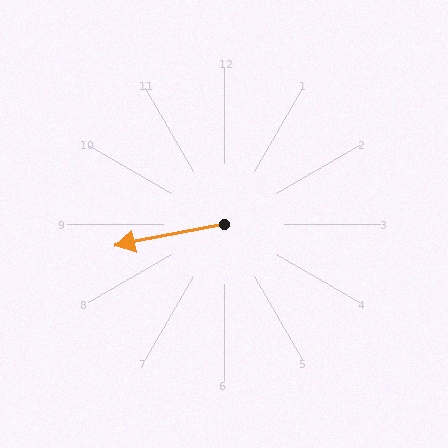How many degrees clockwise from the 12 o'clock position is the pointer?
Approximately 259 degrees.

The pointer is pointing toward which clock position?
Roughly 9 o'clock.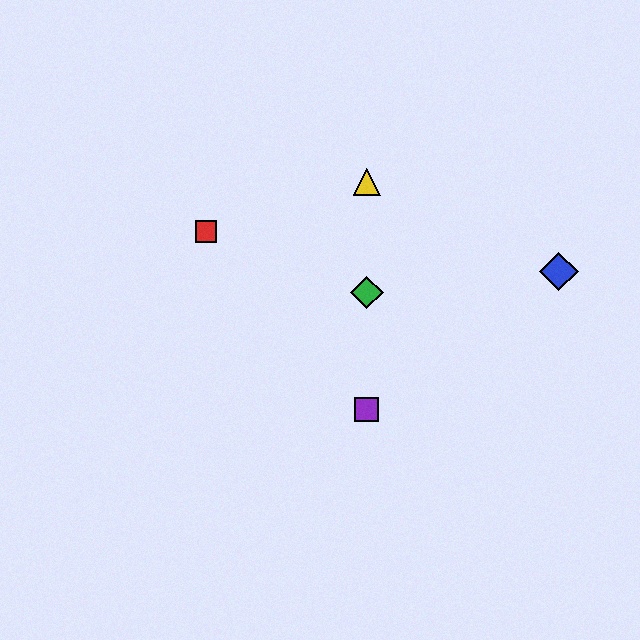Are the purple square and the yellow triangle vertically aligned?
Yes, both are at x≈367.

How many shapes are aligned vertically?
3 shapes (the green diamond, the yellow triangle, the purple square) are aligned vertically.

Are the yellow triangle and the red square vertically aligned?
No, the yellow triangle is at x≈367 and the red square is at x≈206.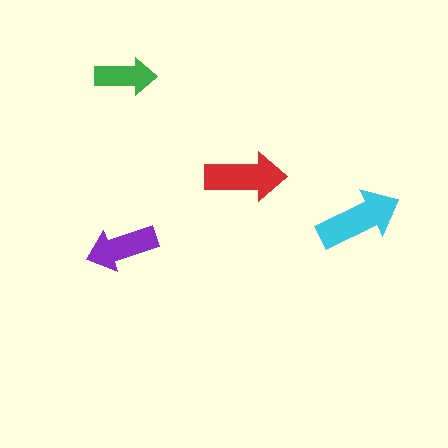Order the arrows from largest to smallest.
the cyan one, the red one, the purple one, the green one.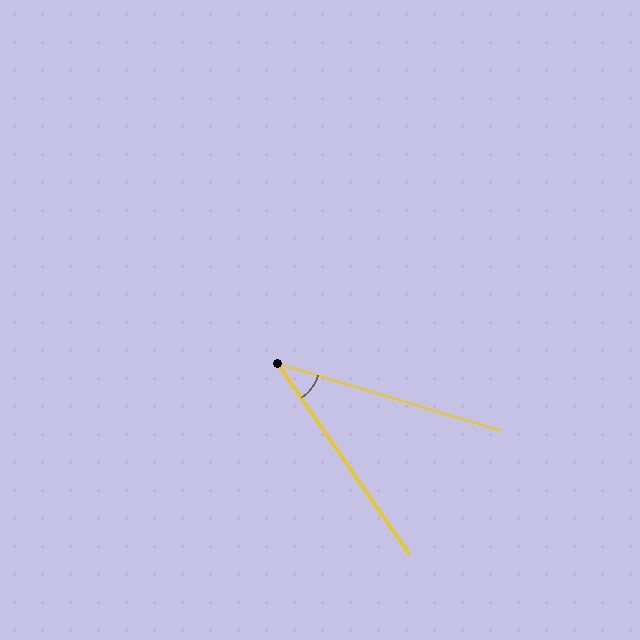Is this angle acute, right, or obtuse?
It is acute.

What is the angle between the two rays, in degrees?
Approximately 38 degrees.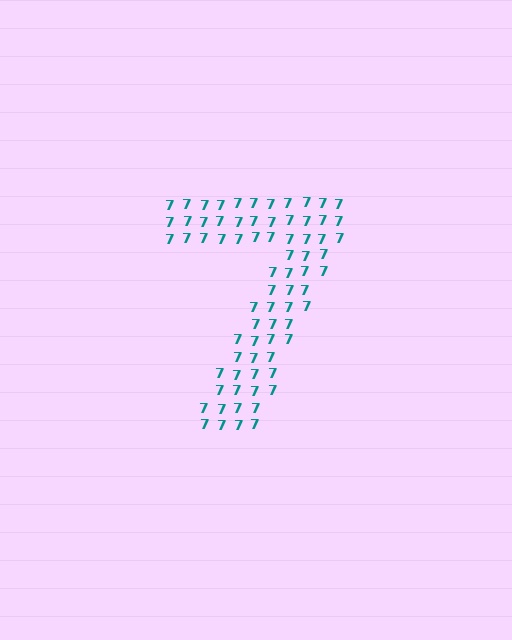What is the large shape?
The large shape is the digit 7.